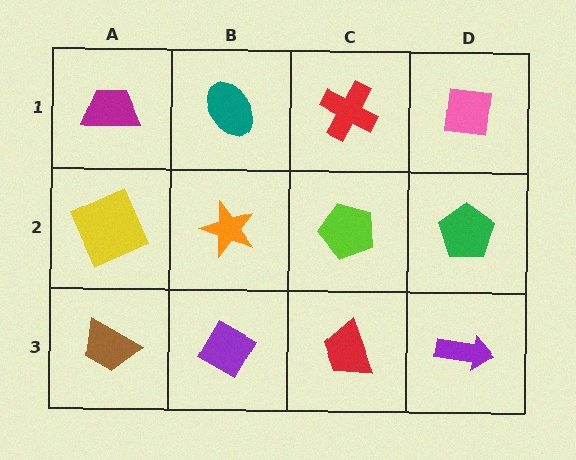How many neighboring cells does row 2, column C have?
4.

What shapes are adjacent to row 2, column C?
A red cross (row 1, column C), a red trapezoid (row 3, column C), an orange star (row 2, column B), a green pentagon (row 2, column D).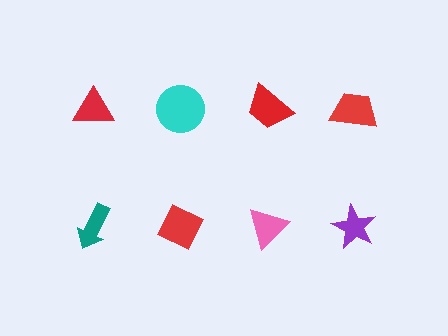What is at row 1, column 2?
A cyan circle.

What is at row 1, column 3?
A red trapezoid.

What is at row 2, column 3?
A pink triangle.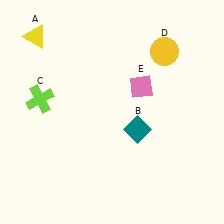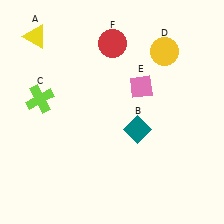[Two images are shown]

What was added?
A red circle (F) was added in Image 2.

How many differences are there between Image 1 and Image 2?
There is 1 difference between the two images.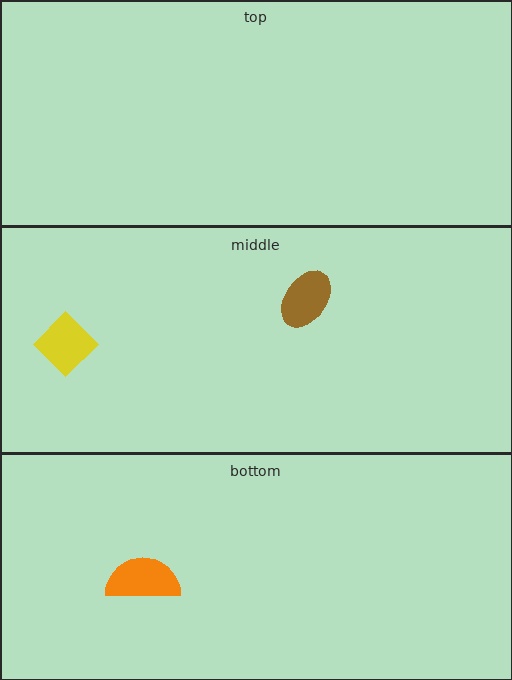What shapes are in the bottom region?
The orange semicircle.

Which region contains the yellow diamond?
The middle region.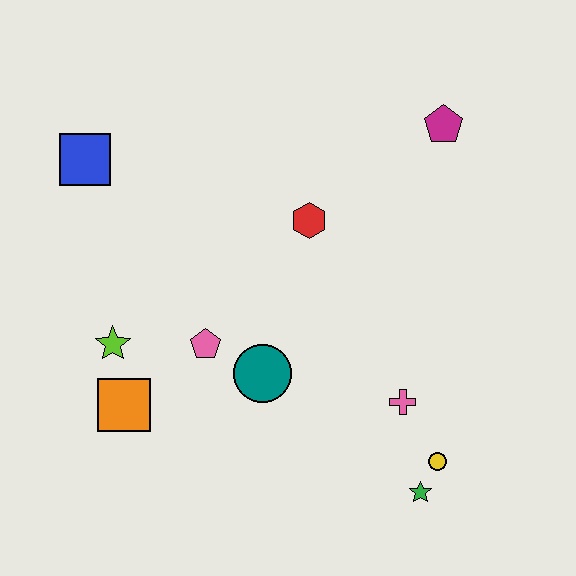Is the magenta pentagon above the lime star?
Yes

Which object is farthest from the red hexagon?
The green star is farthest from the red hexagon.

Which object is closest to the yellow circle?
The green star is closest to the yellow circle.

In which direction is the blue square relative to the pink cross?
The blue square is to the left of the pink cross.